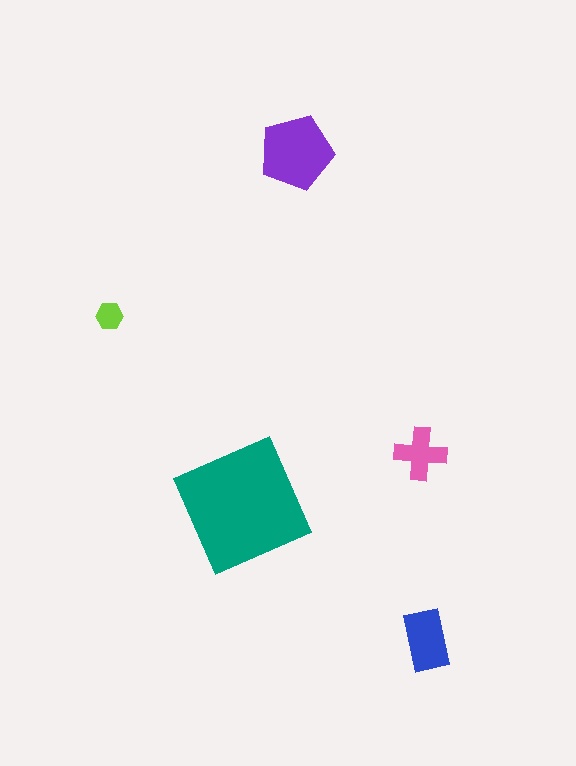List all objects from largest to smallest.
The teal square, the purple pentagon, the blue rectangle, the pink cross, the lime hexagon.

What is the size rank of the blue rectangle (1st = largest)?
3rd.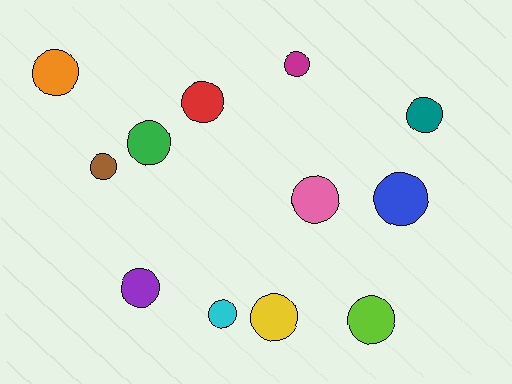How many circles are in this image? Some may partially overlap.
There are 12 circles.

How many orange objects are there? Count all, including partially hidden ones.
There is 1 orange object.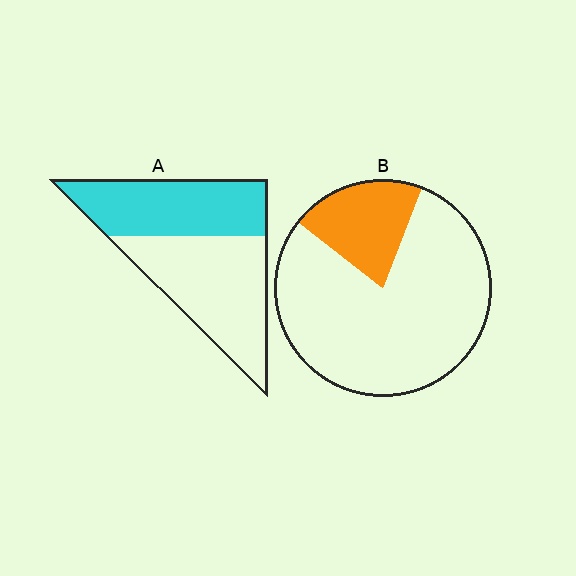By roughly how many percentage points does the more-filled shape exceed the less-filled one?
By roughly 25 percentage points (A over B).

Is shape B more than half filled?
No.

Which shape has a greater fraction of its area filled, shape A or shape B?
Shape A.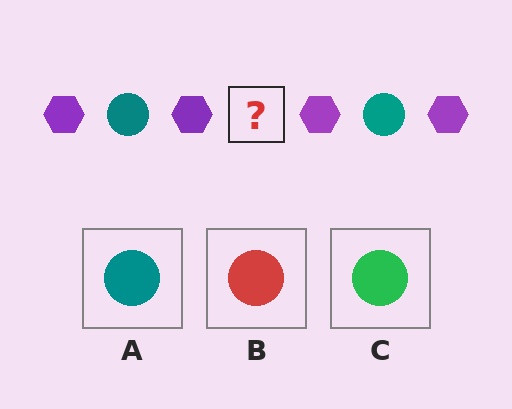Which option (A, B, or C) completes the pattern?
A.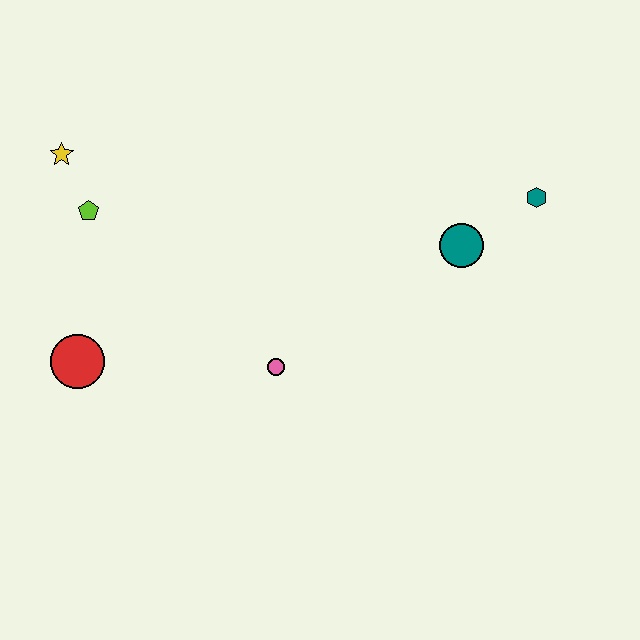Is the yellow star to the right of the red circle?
No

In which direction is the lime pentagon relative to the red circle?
The lime pentagon is above the red circle.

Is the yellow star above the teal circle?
Yes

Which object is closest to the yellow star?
The lime pentagon is closest to the yellow star.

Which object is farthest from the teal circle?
The yellow star is farthest from the teal circle.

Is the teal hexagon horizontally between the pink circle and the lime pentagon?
No